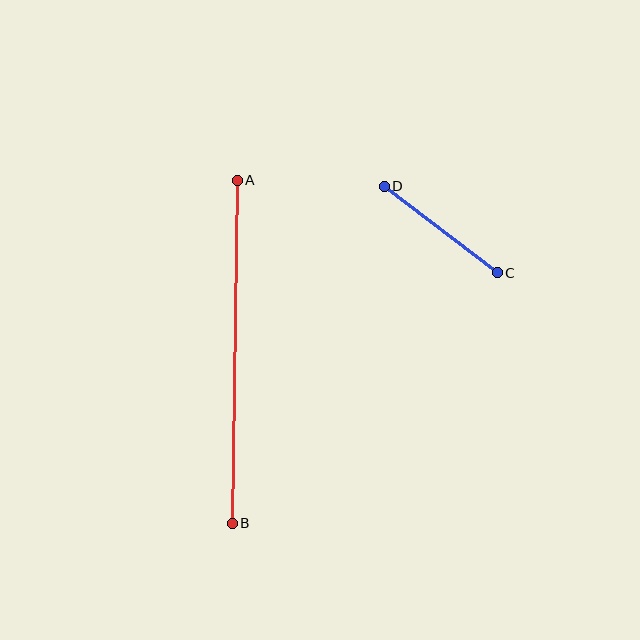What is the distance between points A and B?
The distance is approximately 343 pixels.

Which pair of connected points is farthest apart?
Points A and B are farthest apart.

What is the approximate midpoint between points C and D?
The midpoint is at approximately (441, 230) pixels.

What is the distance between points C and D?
The distance is approximately 142 pixels.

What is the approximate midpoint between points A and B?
The midpoint is at approximately (235, 352) pixels.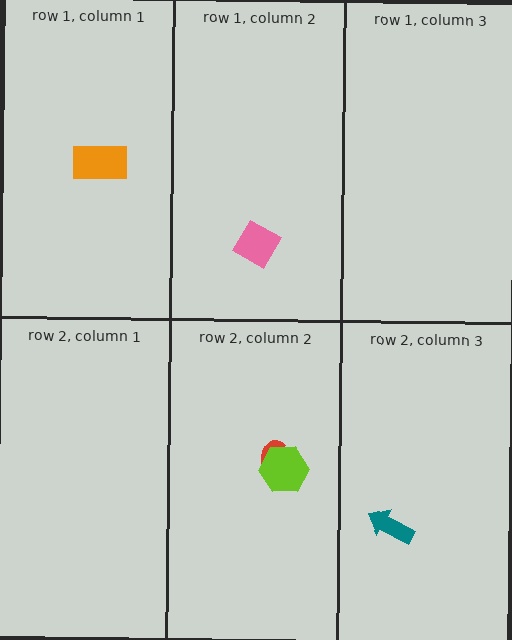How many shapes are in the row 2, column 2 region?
2.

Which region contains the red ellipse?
The row 2, column 2 region.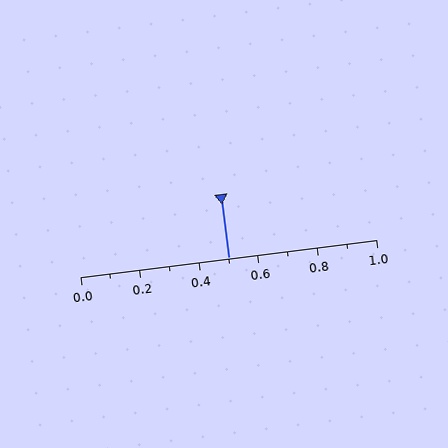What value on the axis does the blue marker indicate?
The marker indicates approximately 0.5.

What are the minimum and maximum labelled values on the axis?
The axis runs from 0.0 to 1.0.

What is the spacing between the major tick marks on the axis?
The major ticks are spaced 0.2 apart.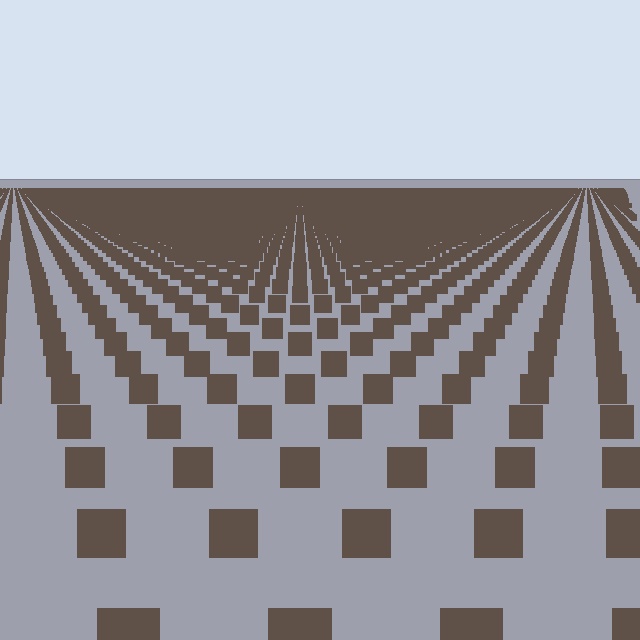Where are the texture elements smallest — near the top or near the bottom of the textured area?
Near the top.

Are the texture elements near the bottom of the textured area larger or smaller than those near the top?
Larger. Near the bottom, elements are closer to the viewer and appear at a bigger on-screen size.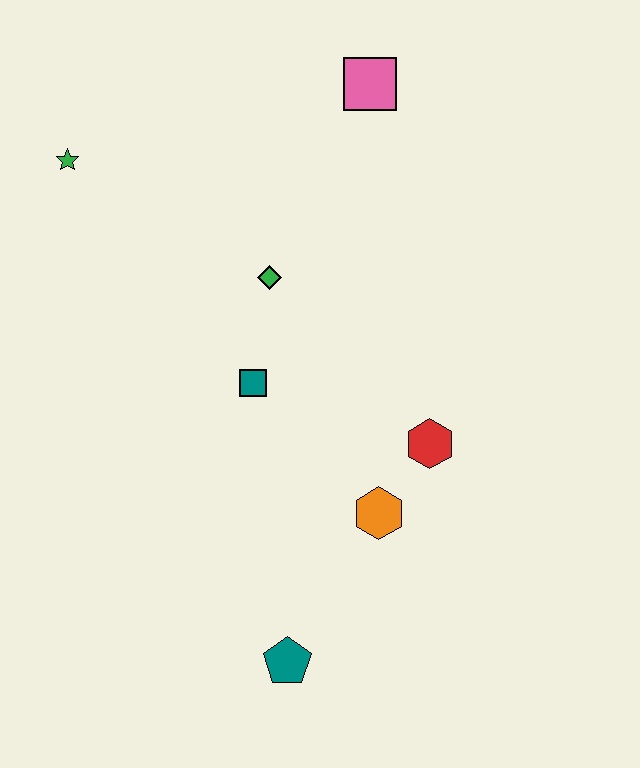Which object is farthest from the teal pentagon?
The pink square is farthest from the teal pentagon.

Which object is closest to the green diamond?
The teal square is closest to the green diamond.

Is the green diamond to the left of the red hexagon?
Yes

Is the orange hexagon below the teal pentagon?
No